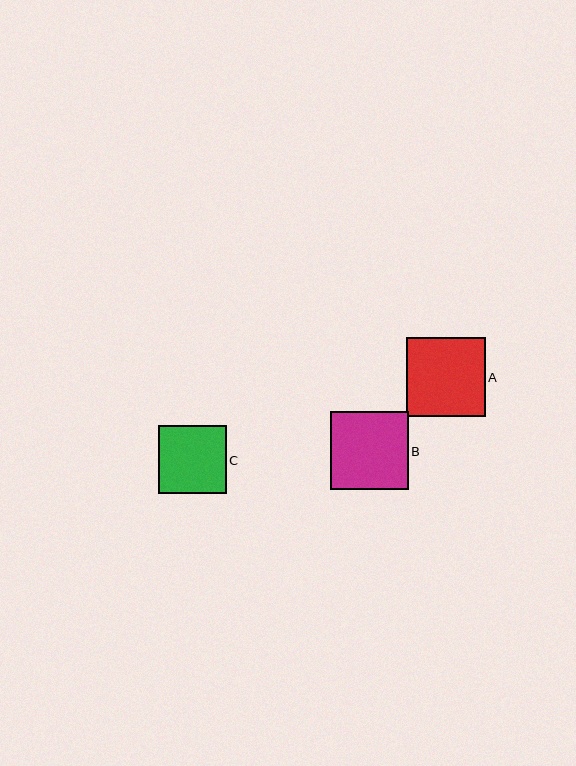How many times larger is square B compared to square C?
Square B is approximately 1.1 times the size of square C.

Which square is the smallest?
Square C is the smallest with a size of approximately 68 pixels.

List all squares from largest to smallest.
From largest to smallest: A, B, C.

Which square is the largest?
Square A is the largest with a size of approximately 79 pixels.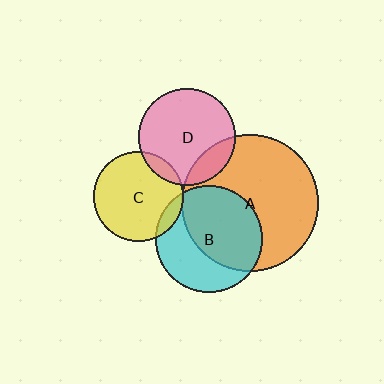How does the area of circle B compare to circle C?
Approximately 1.4 times.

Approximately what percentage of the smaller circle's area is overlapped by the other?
Approximately 10%.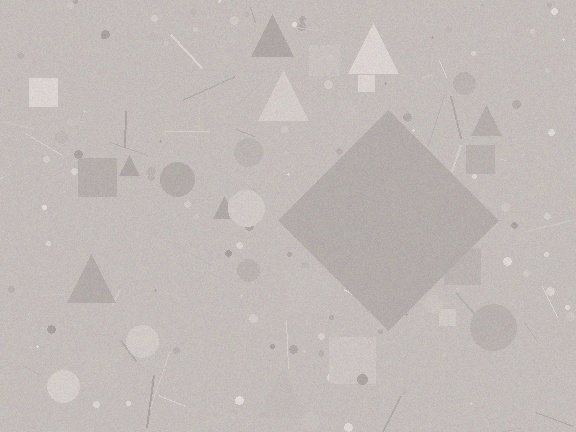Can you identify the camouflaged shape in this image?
The camouflaged shape is a diamond.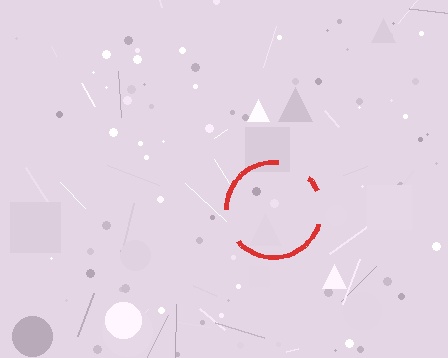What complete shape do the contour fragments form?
The contour fragments form a circle.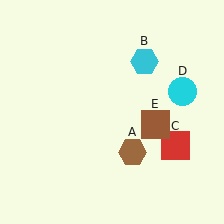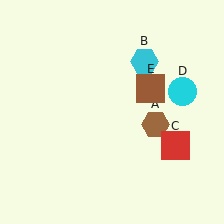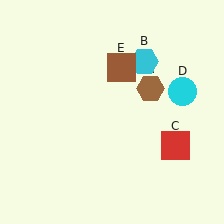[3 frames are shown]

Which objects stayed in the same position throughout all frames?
Cyan hexagon (object B) and red square (object C) and cyan circle (object D) remained stationary.